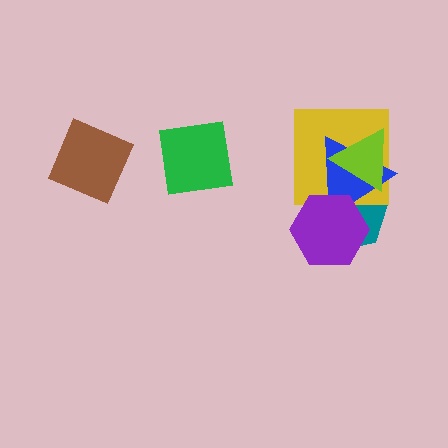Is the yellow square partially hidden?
Yes, it is partially covered by another shape.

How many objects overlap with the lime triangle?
3 objects overlap with the lime triangle.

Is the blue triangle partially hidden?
Yes, it is partially covered by another shape.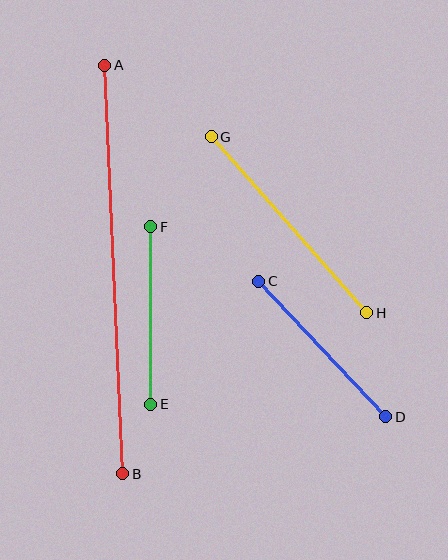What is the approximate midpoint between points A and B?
The midpoint is at approximately (114, 269) pixels.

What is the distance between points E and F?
The distance is approximately 178 pixels.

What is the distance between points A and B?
The distance is approximately 409 pixels.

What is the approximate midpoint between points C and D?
The midpoint is at approximately (322, 349) pixels.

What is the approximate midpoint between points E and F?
The midpoint is at approximately (151, 316) pixels.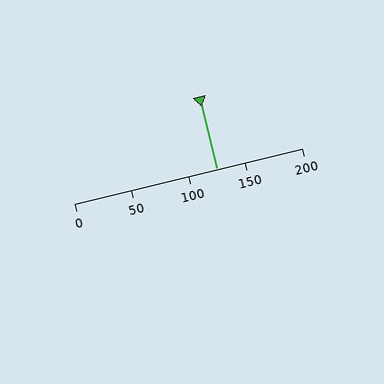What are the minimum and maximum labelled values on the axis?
The axis runs from 0 to 200.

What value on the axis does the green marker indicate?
The marker indicates approximately 125.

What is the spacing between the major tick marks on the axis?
The major ticks are spaced 50 apart.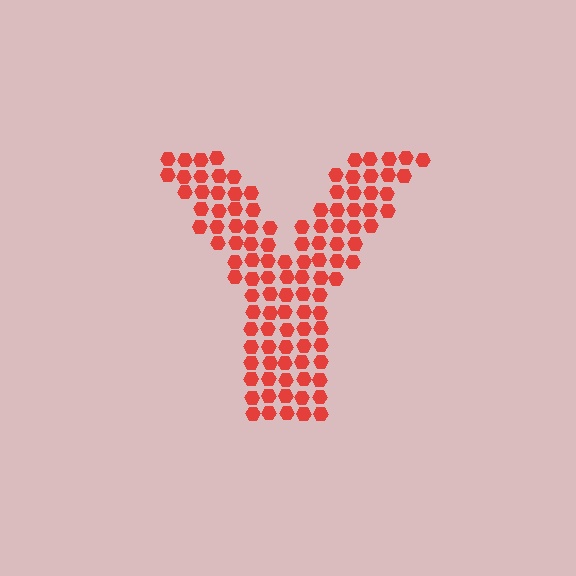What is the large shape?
The large shape is the letter Y.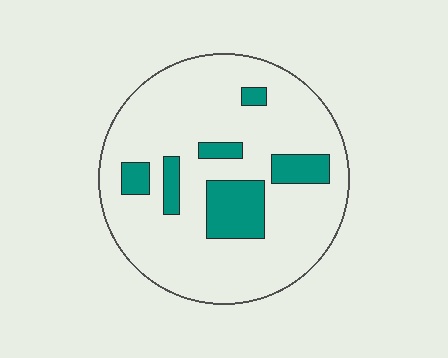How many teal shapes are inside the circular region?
6.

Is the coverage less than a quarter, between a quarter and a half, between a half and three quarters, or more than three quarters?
Less than a quarter.